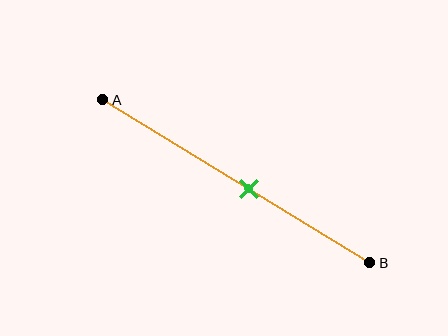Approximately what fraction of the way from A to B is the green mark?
The green mark is approximately 55% of the way from A to B.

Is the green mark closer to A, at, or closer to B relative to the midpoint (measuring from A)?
The green mark is closer to point B than the midpoint of segment AB.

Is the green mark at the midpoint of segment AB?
No, the mark is at about 55% from A, not at the 50% midpoint.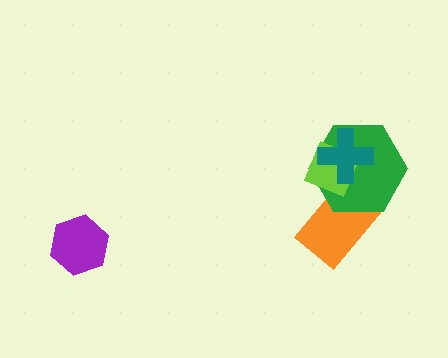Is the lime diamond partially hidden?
Yes, it is partially covered by another shape.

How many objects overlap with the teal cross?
2 objects overlap with the teal cross.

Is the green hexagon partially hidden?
Yes, it is partially covered by another shape.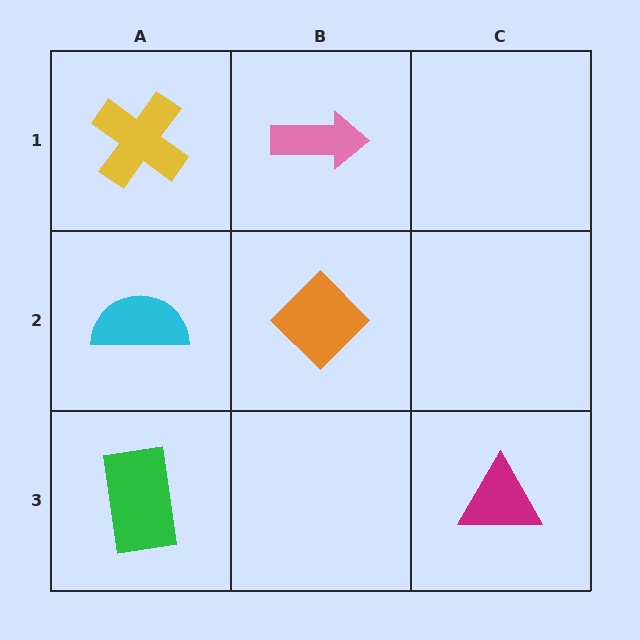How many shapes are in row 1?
2 shapes.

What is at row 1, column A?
A yellow cross.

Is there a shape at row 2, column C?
No, that cell is empty.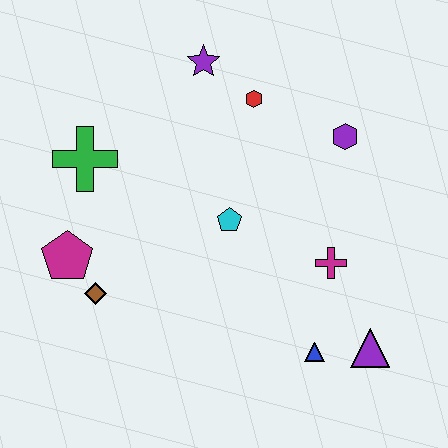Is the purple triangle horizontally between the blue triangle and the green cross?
No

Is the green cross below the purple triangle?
No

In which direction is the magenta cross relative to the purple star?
The magenta cross is below the purple star.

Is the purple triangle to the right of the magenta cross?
Yes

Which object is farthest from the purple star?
The purple triangle is farthest from the purple star.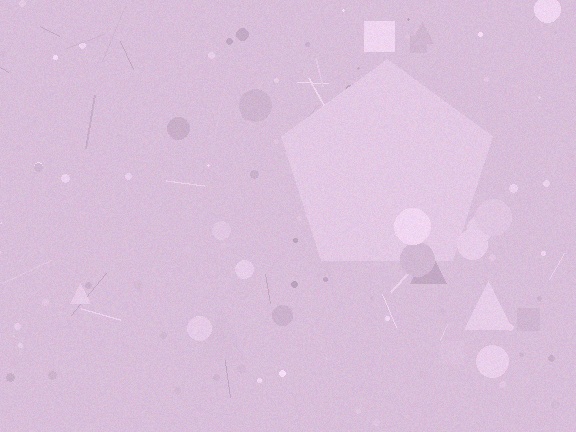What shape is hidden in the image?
A pentagon is hidden in the image.